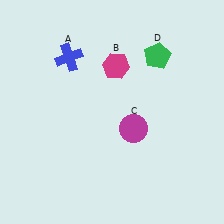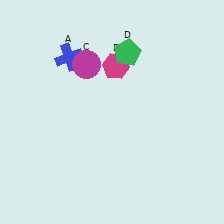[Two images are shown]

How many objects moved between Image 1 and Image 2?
2 objects moved between the two images.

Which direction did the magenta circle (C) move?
The magenta circle (C) moved up.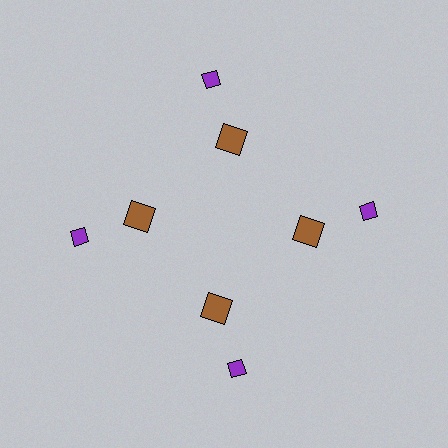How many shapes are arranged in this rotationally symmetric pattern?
There are 8 shapes, arranged in 4 groups of 2.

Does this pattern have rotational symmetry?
Yes, this pattern has 4-fold rotational symmetry. It looks the same after rotating 90 degrees around the center.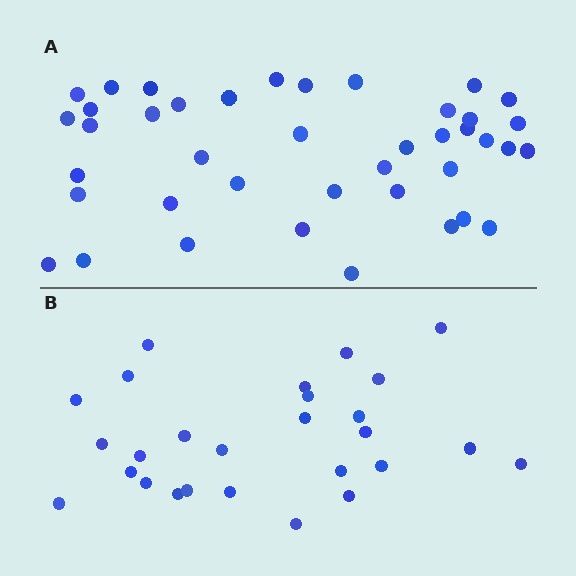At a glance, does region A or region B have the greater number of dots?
Region A (the top region) has more dots.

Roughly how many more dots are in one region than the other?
Region A has approximately 15 more dots than region B.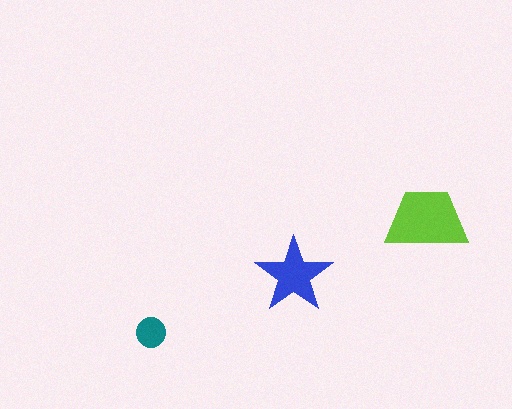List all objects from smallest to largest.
The teal circle, the blue star, the lime trapezoid.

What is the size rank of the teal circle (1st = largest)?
3rd.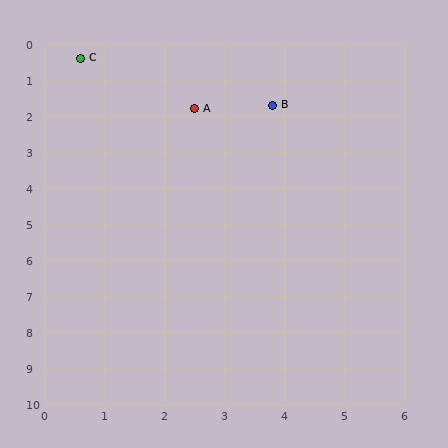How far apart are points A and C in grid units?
Points A and C are about 2.4 grid units apart.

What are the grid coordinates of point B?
Point B is at approximately (3.8, 1.7).